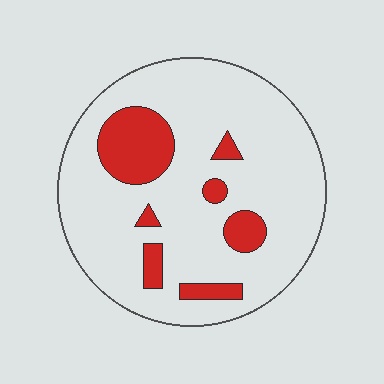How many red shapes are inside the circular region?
7.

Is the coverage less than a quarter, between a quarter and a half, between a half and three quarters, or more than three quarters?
Less than a quarter.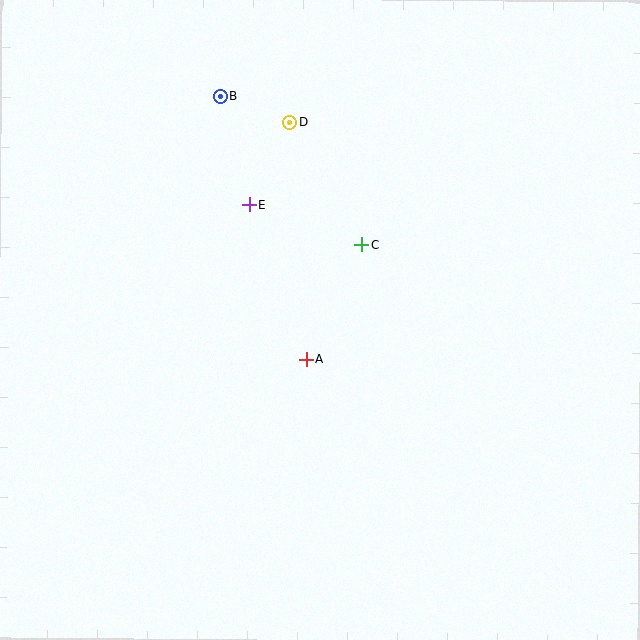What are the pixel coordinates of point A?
Point A is at (306, 359).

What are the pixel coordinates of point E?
Point E is at (249, 204).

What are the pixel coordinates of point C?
Point C is at (361, 245).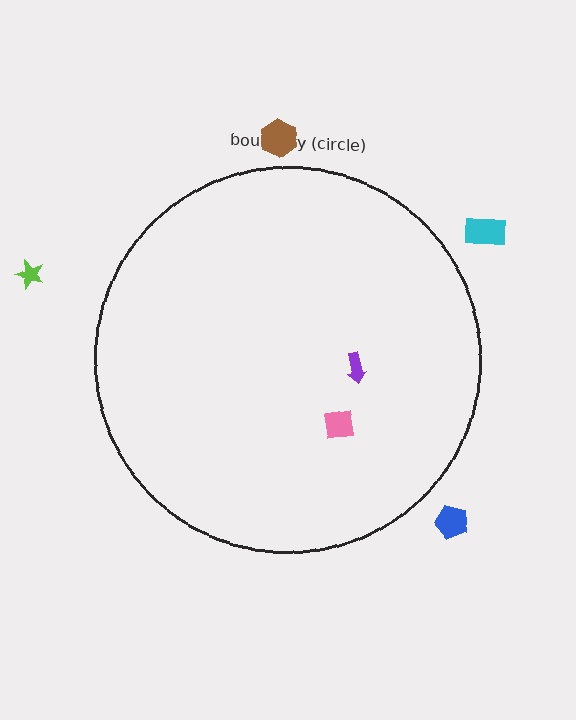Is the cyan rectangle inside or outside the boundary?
Outside.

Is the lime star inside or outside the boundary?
Outside.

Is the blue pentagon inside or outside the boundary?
Outside.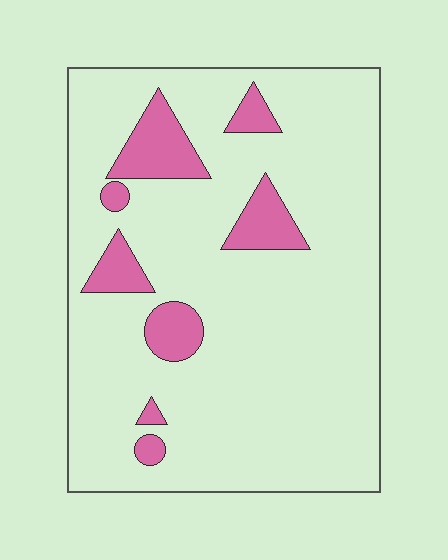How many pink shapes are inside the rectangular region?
8.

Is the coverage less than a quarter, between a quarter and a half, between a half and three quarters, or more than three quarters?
Less than a quarter.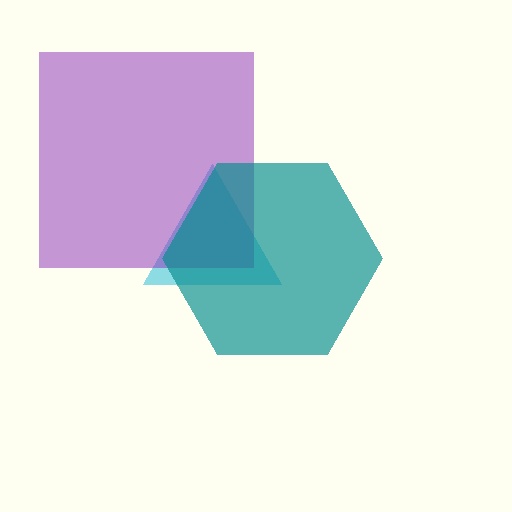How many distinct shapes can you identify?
There are 3 distinct shapes: a cyan triangle, a purple square, a teal hexagon.